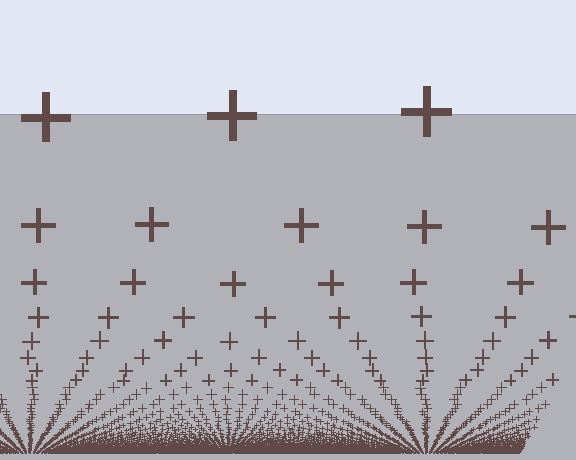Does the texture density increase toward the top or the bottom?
Density increases toward the bottom.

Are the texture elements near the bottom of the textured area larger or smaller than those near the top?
Smaller. The gradient is inverted — elements near the bottom are smaller and denser.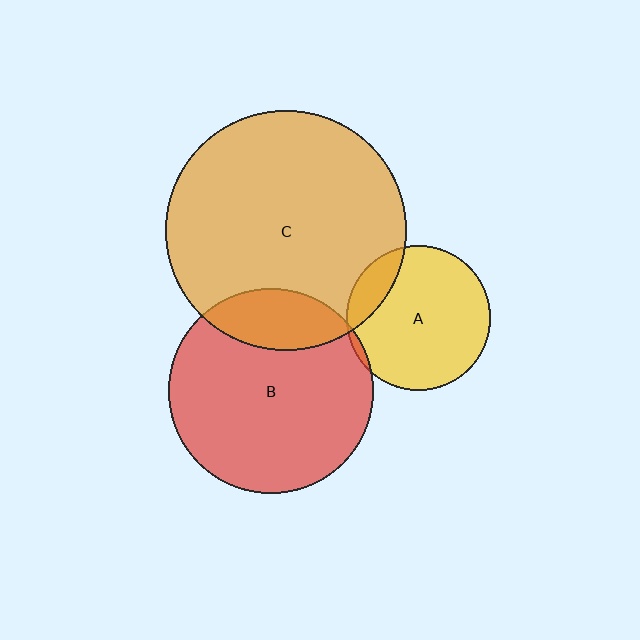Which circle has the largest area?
Circle C (orange).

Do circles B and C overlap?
Yes.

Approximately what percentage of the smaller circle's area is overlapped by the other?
Approximately 20%.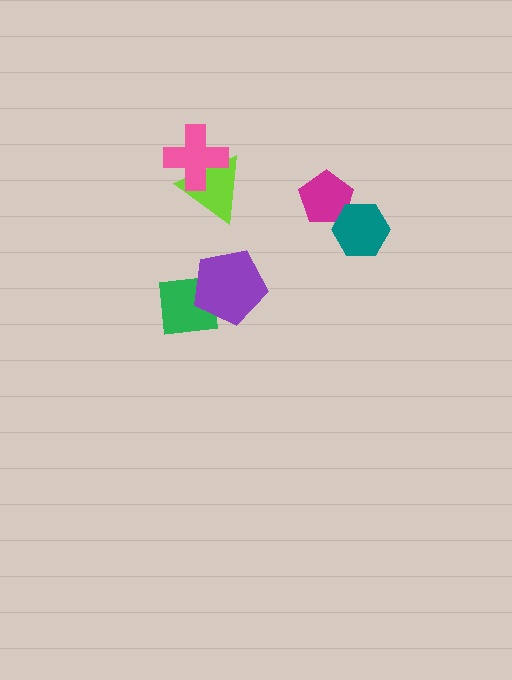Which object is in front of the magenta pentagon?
The teal hexagon is in front of the magenta pentagon.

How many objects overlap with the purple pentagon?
1 object overlaps with the purple pentagon.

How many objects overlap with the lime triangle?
1 object overlaps with the lime triangle.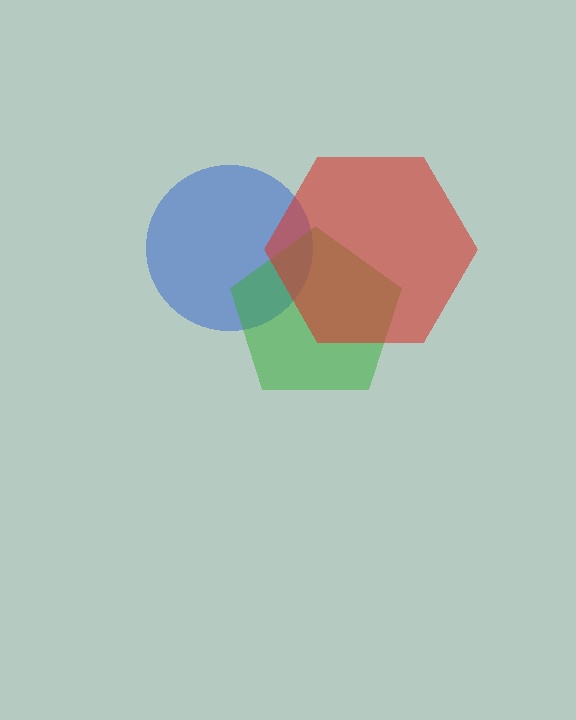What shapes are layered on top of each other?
The layered shapes are: a blue circle, a green pentagon, a red hexagon.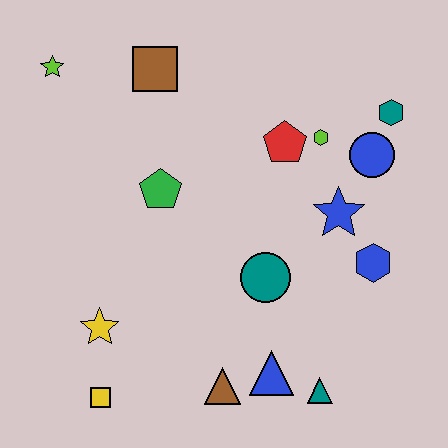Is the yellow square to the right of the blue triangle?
No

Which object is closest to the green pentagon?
The brown square is closest to the green pentagon.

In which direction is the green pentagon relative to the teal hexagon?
The green pentagon is to the left of the teal hexagon.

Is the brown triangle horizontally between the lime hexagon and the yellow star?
Yes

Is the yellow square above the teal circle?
No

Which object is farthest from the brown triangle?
The lime star is farthest from the brown triangle.